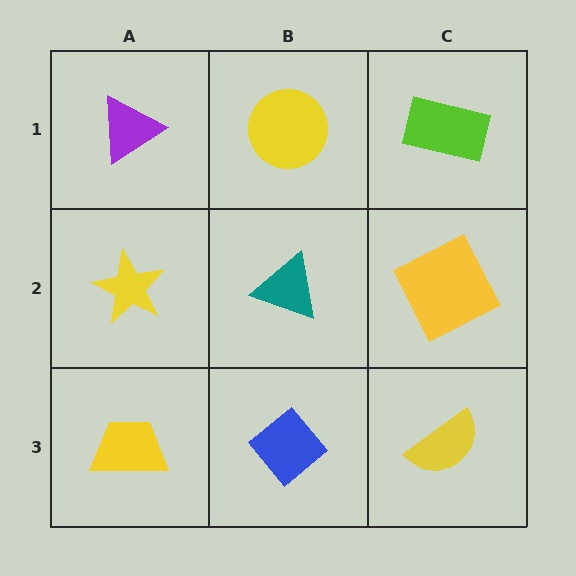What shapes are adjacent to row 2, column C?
A lime rectangle (row 1, column C), a yellow semicircle (row 3, column C), a teal triangle (row 2, column B).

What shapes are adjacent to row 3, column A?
A yellow star (row 2, column A), a blue diamond (row 3, column B).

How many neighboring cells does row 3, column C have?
2.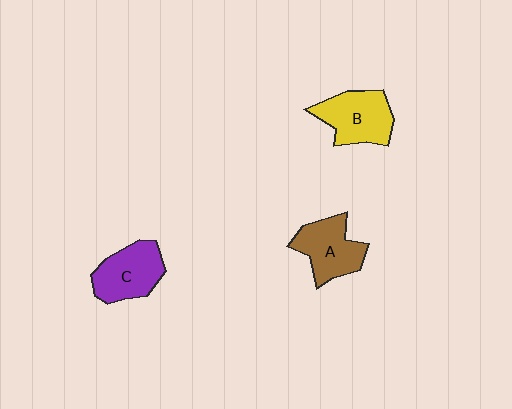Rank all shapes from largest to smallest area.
From largest to smallest: B (yellow), C (purple), A (brown).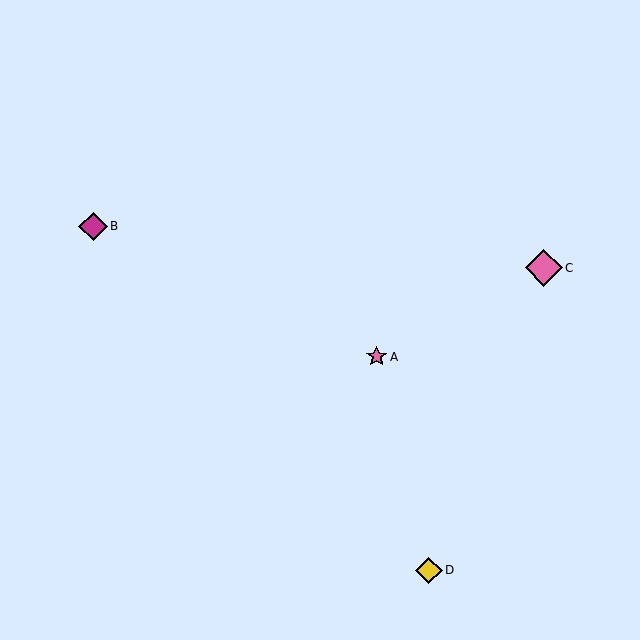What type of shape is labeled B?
Shape B is a magenta diamond.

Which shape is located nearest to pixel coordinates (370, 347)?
The pink star (labeled A) at (377, 357) is nearest to that location.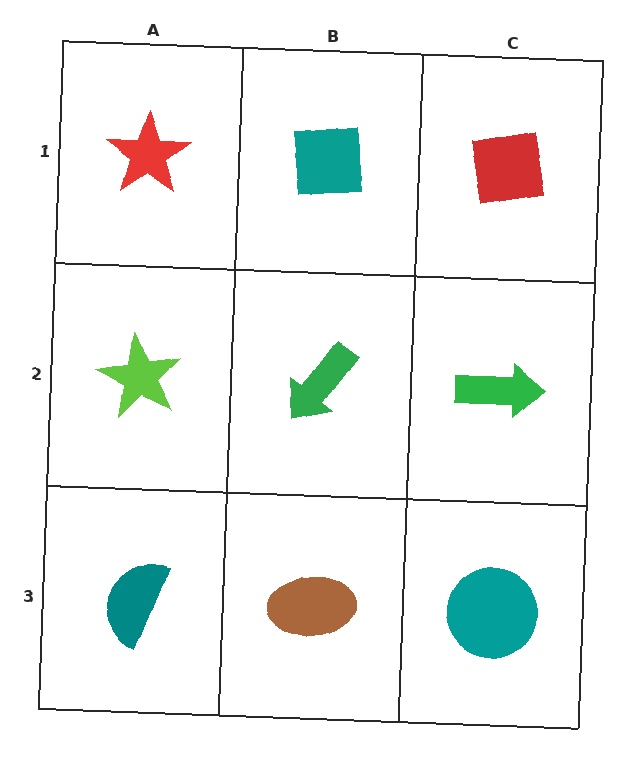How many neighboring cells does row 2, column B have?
4.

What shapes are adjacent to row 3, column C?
A green arrow (row 2, column C), a brown ellipse (row 3, column B).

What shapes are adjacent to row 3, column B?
A green arrow (row 2, column B), a teal semicircle (row 3, column A), a teal circle (row 3, column C).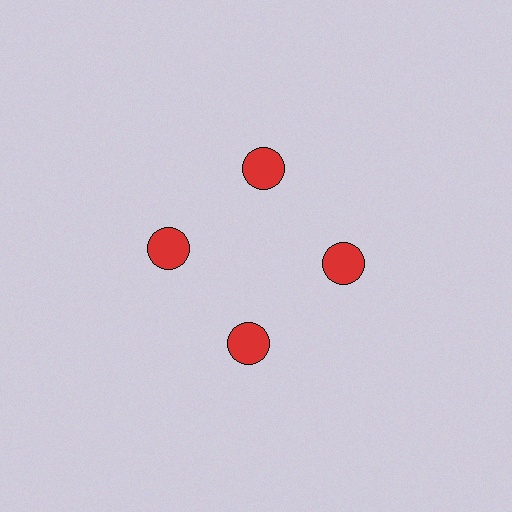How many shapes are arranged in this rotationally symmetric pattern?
There are 4 shapes, arranged in 4 groups of 1.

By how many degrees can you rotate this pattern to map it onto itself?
The pattern maps onto itself every 90 degrees of rotation.